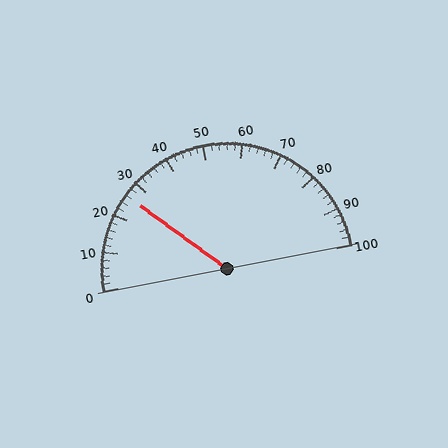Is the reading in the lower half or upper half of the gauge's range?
The reading is in the lower half of the range (0 to 100).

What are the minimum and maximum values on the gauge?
The gauge ranges from 0 to 100.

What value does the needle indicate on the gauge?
The needle indicates approximately 26.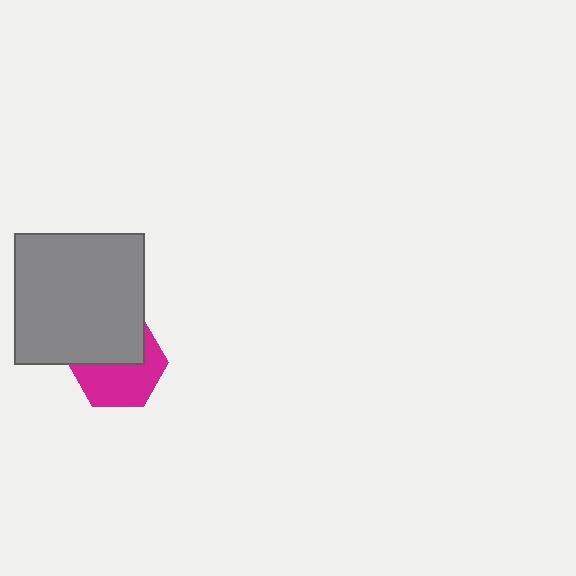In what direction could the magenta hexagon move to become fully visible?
The magenta hexagon could move down. That would shift it out from behind the gray square entirely.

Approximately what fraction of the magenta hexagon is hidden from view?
Roughly 46% of the magenta hexagon is hidden behind the gray square.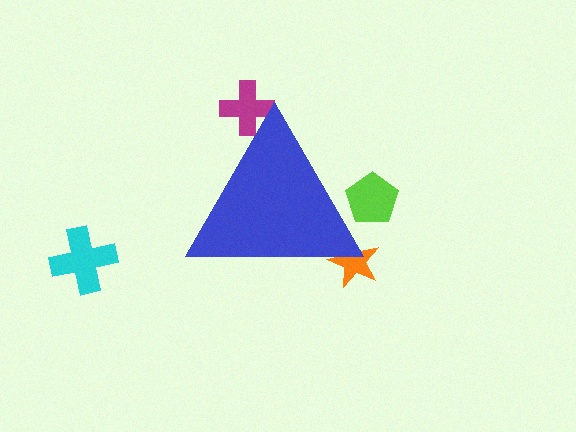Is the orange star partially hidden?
Yes, the orange star is partially hidden behind the blue triangle.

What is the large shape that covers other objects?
A blue triangle.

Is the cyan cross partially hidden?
No, the cyan cross is fully visible.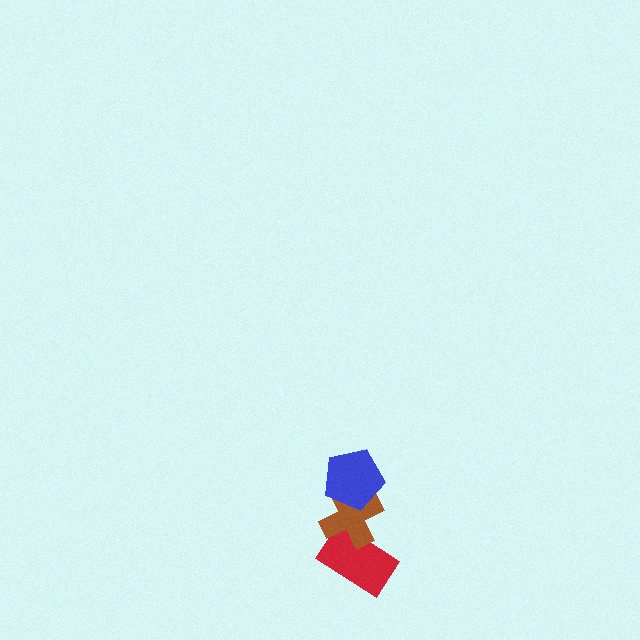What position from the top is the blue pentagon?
The blue pentagon is 1st from the top.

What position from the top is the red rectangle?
The red rectangle is 3rd from the top.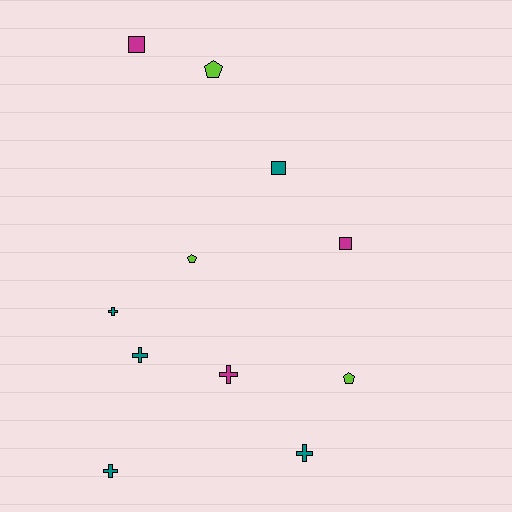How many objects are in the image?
There are 11 objects.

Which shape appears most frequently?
Cross, with 5 objects.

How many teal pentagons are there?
There are no teal pentagons.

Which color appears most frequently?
Teal, with 5 objects.